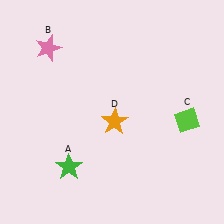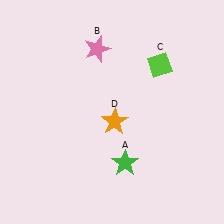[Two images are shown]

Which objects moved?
The objects that moved are: the green star (A), the pink star (B), the lime diamond (C).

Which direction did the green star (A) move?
The green star (A) moved right.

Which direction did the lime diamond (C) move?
The lime diamond (C) moved up.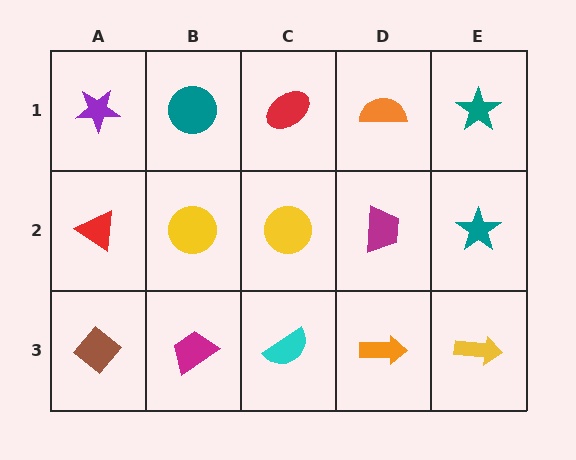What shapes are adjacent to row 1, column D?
A magenta trapezoid (row 2, column D), a red ellipse (row 1, column C), a teal star (row 1, column E).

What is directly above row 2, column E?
A teal star.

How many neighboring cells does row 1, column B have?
3.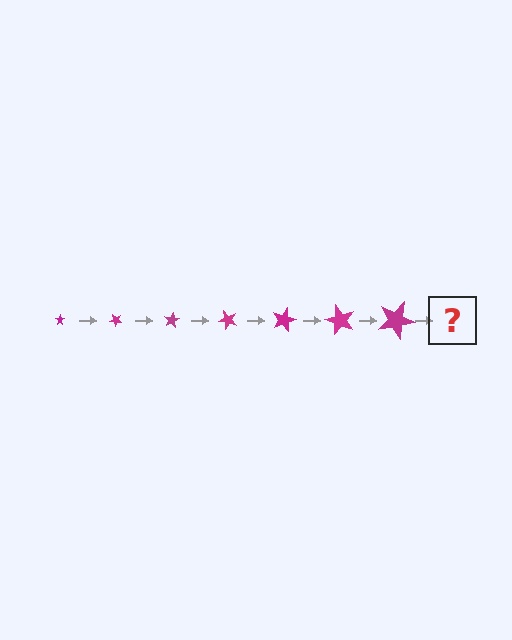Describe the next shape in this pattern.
It should be a star, larger than the previous one and rotated 280 degrees from the start.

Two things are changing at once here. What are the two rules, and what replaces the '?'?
The two rules are that the star grows larger each step and it rotates 40 degrees each step. The '?' should be a star, larger than the previous one and rotated 280 degrees from the start.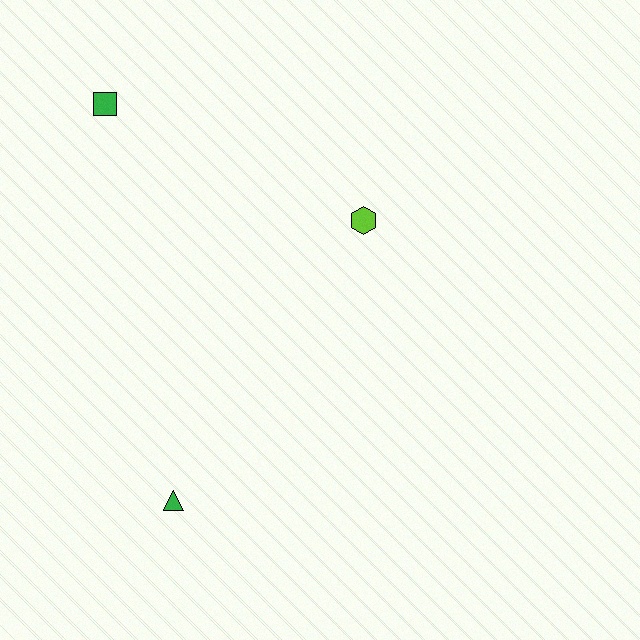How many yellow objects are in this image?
There are no yellow objects.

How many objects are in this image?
There are 3 objects.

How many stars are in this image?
There are no stars.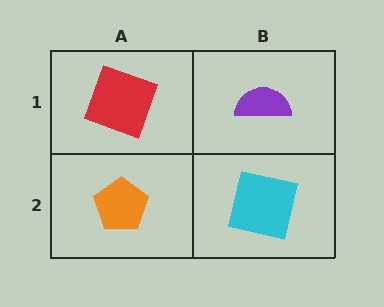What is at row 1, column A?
A red square.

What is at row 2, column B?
A cyan square.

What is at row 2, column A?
An orange pentagon.